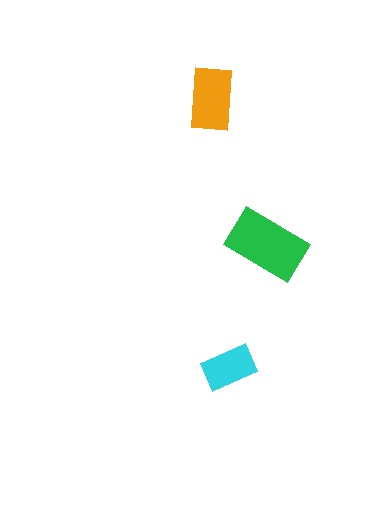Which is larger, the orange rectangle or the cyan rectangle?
The orange one.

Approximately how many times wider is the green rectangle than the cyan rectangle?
About 1.5 times wider.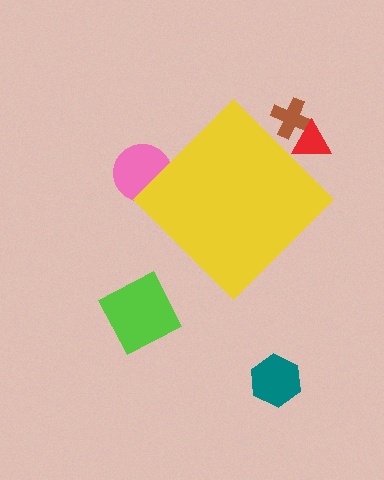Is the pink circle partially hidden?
Yes, the pink circle is partially hidden behind the yellow diamond.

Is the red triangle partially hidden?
Yes, the red triangle is partially hidden behind the yellow diamond.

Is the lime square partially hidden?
No, the lime square is fully visible.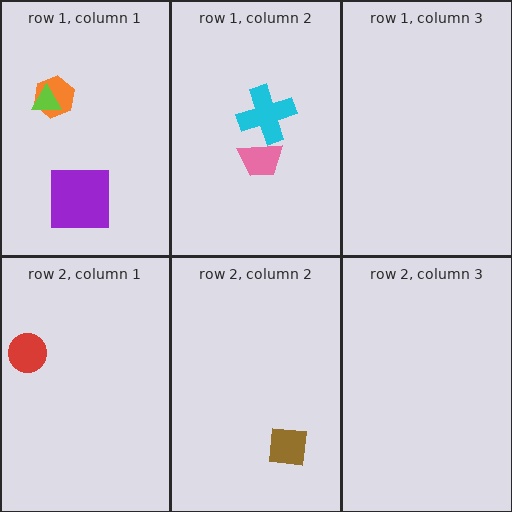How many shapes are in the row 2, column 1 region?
1.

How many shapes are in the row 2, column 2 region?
1.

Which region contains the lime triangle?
The row 1, column 1 region.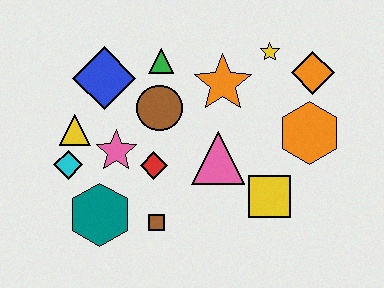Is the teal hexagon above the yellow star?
No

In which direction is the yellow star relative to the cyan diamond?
The yellow star is to the right of the cyan diamond.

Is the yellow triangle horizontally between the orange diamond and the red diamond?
No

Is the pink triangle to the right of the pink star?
Yes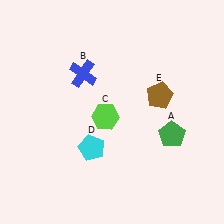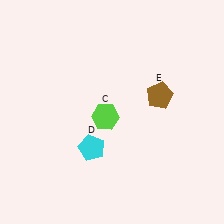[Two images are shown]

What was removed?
The green pentagon (A), the blue cross (B) were removed in Image 2.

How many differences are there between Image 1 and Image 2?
There are 2 differences between the two images.